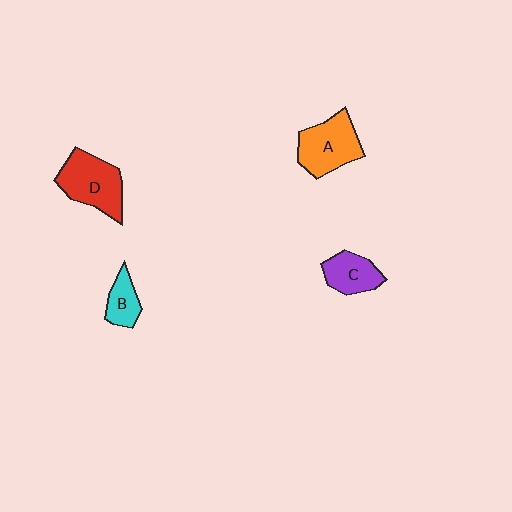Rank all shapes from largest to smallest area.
From largest to smallest: D (red), A (orange), C (purple), B (cyan).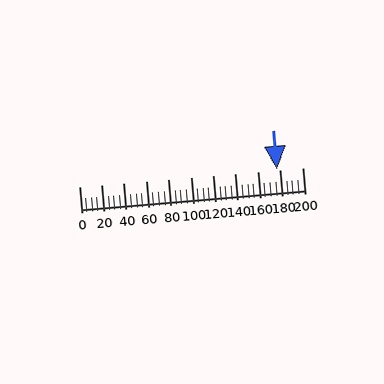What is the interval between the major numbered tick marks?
The major tick marks are spaced 20 units apart.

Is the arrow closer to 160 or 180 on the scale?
The arrow is closer to 180.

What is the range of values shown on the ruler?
The ruler shows values from 0 to 200.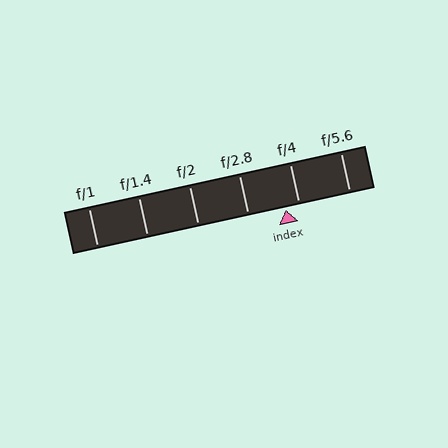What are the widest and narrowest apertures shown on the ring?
The widest aperture shown is f/1 and the narrowest is f/5.6.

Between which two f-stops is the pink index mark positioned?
The index mark is between f/2.8 and f/4.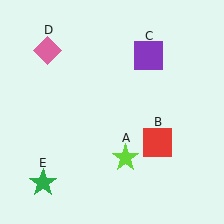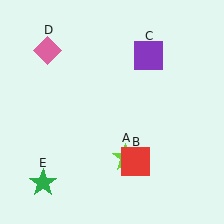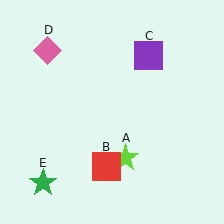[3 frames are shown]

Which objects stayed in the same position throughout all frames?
Lime star (object A) and purple square (object C) and pink diamond (object D) and green star (object E) remained stationary.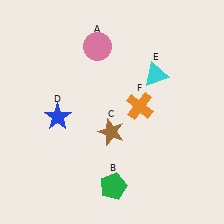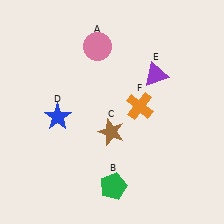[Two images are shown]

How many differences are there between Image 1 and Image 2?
There is 1 difference between the two images.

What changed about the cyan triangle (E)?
In Image 1, E is cyan. In Image 2, it changed to purple.